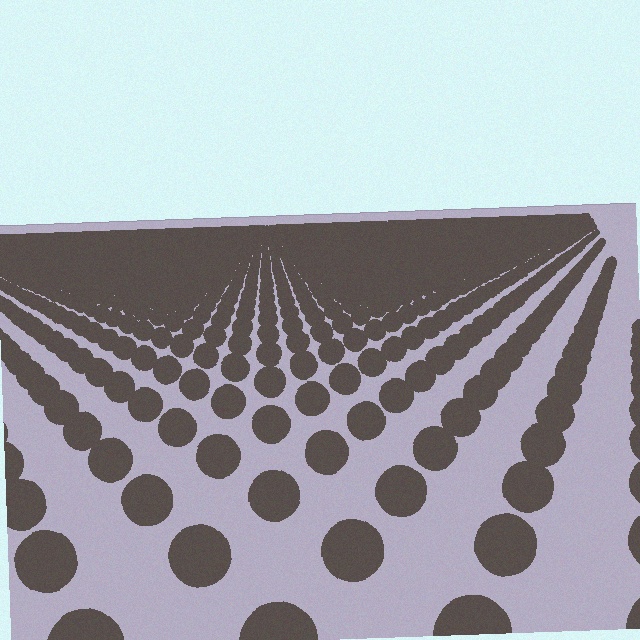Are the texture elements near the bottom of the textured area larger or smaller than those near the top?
Larger. Near the bottom, elements are closer to the viewer and appear at a bigger on-screen size.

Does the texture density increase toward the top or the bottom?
Density increases toward the top.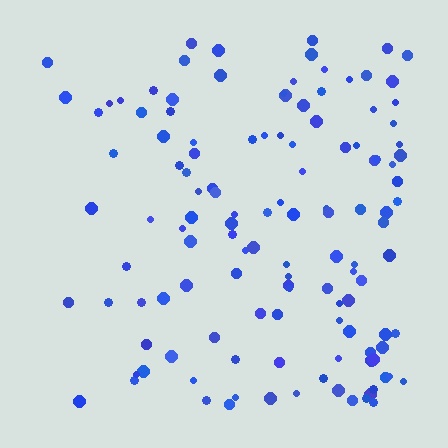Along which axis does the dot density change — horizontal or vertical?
Horizontal.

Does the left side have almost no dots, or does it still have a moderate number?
Still a moderate number, just noticeably fewer than the right.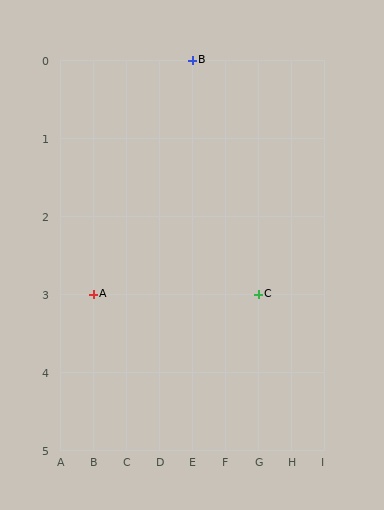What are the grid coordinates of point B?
Point B is at grid coordinates (E, 0).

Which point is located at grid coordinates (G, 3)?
Point C is at (G, 3).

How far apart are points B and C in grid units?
Points B and C are 2 columns and 3 rows apart (about 3.6 grid units diagonally).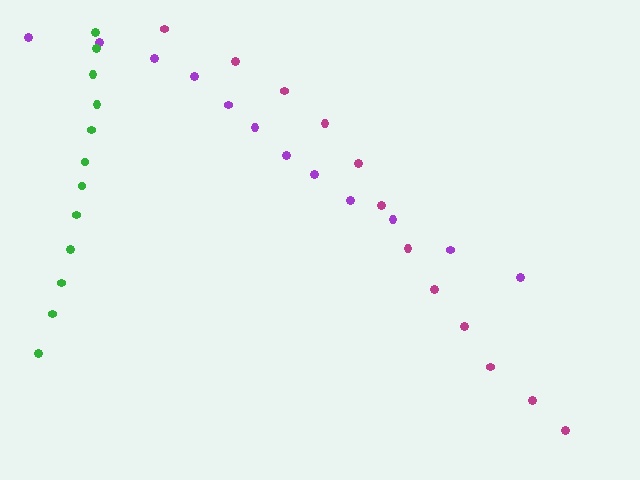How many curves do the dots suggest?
There are 3 distinct paths.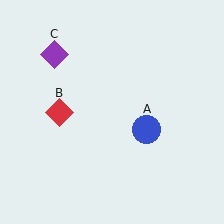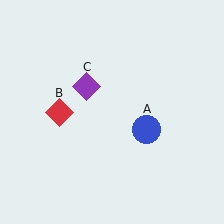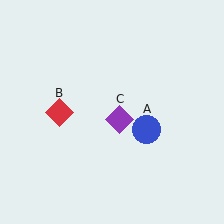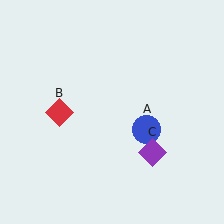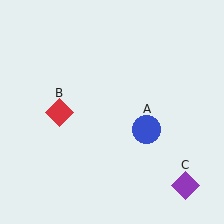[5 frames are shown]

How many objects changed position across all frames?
1 object changed position: purple diamond (object C).